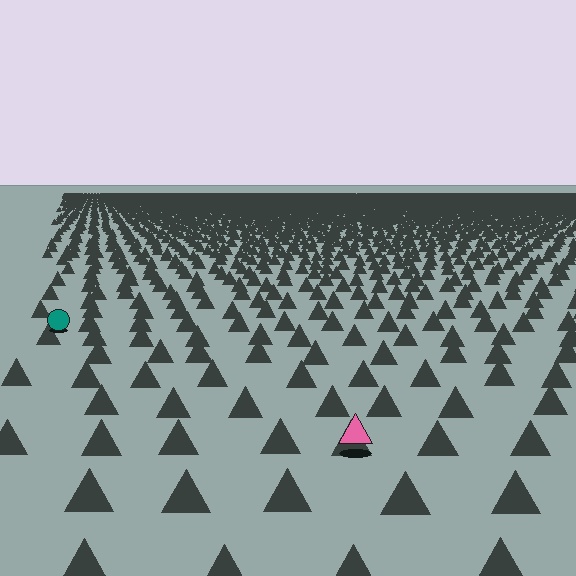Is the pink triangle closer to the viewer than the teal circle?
Yes. The pink triangle is closer — you can tell from the texture gradient: the ground texture is coarser near it.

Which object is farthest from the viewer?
The teal circle is farthest from the viewer. It appears smaller and the ground texture around it is denser.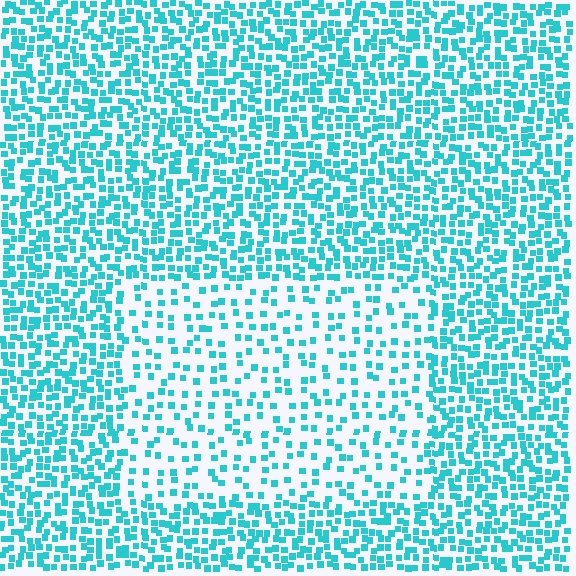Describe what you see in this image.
The image contains small cyan elements arranged at two different densities. A rectangle-shaped region is visible where the elements are less densely packed than the surrounding area.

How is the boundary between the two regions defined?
The boundary is defined by a change in element density (approximately 2.1x ratio). All elements are the same color, size, and shape.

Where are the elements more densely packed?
The elements are more densely packed outside the rectangle boundary.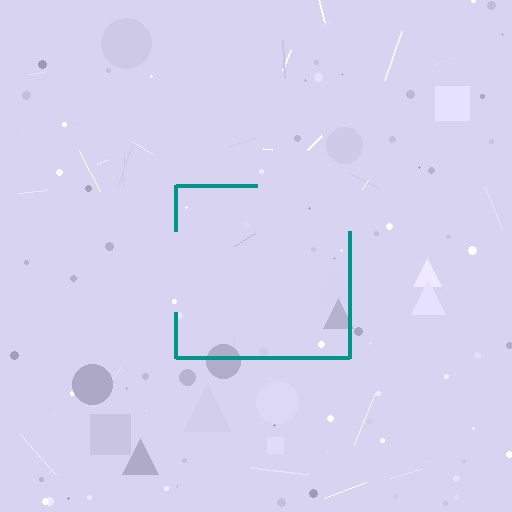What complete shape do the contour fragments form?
The contour fragments form a square.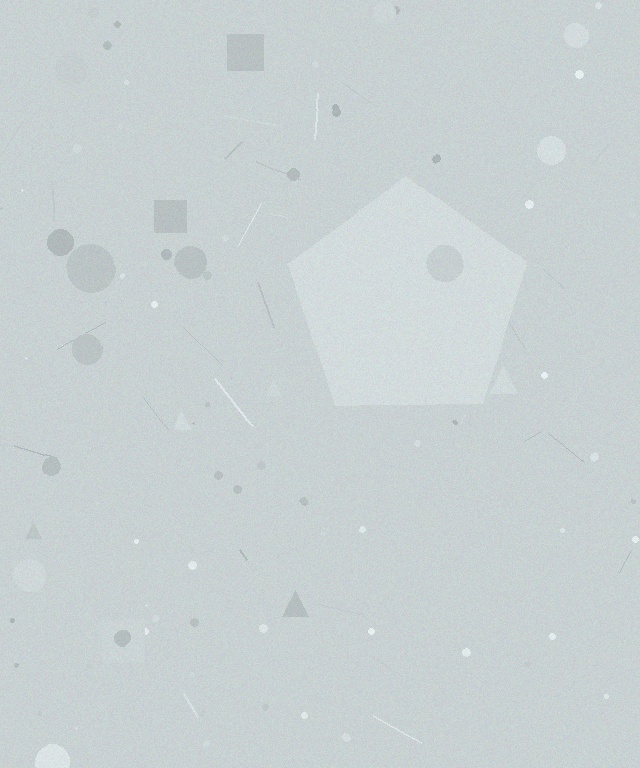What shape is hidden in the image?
A pentagon is hidden in the image.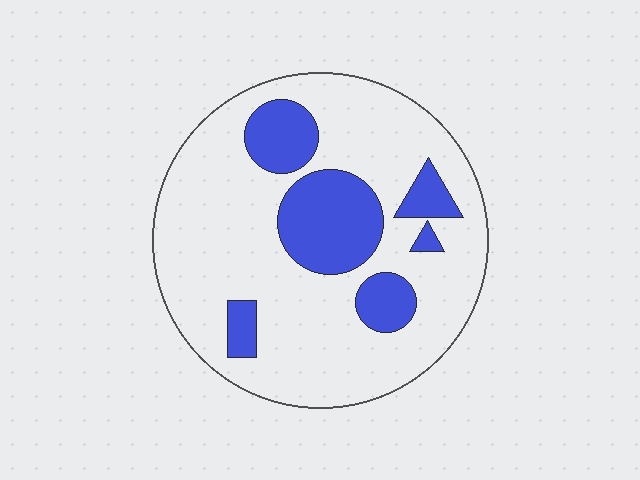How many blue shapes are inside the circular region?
6.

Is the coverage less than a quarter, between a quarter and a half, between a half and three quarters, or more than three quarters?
Less than a quarter.